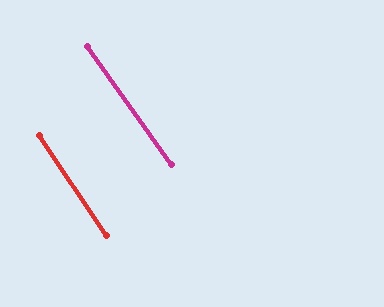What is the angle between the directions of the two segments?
Approximately 1 degree.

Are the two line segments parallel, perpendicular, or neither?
Parallel — their directions differ by only 1.0°.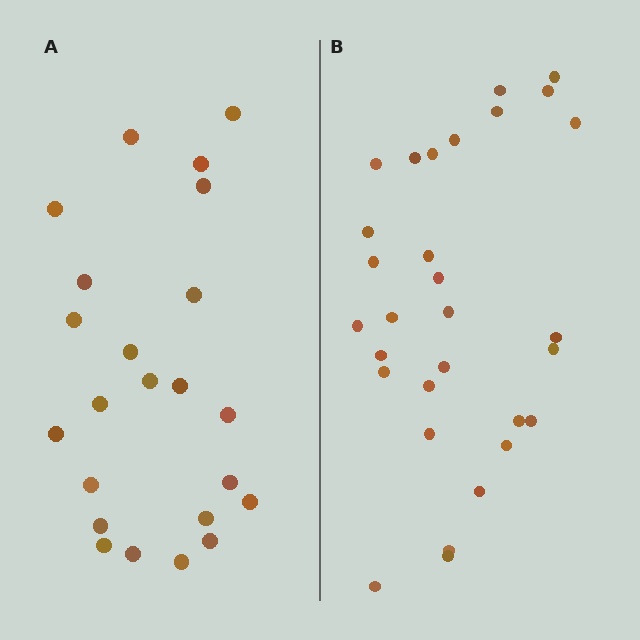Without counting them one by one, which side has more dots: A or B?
Region B (the right region) has more dots.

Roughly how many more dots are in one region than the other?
Region B has roughly 8 or so more dots than region A.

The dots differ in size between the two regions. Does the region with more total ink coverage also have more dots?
No. Region A has more total ink coverage because its dots are larger, but region B actually contains more individual dots. Total area can be misleading — the number of items is what matters here.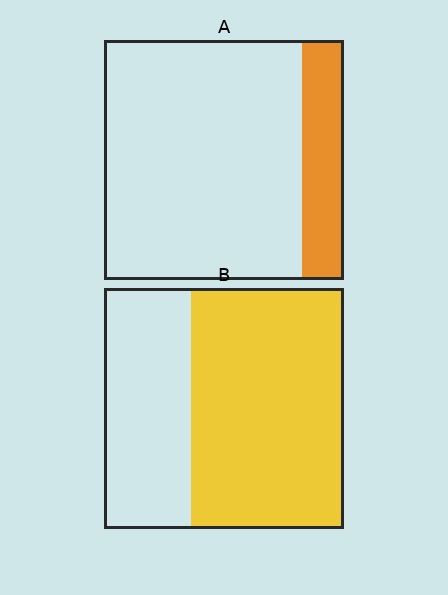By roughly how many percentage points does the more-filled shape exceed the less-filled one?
By roughly 45 percentage points (B over A).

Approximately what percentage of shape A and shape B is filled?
A is approximately 20% and B is approximately 65%.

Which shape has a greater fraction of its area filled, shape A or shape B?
Shape B.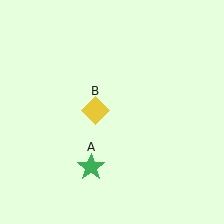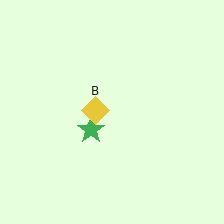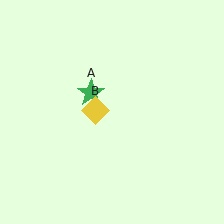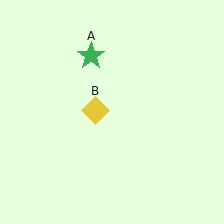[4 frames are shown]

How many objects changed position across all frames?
1 object changed position: green star (object A).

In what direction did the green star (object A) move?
The green star (object A) moved up.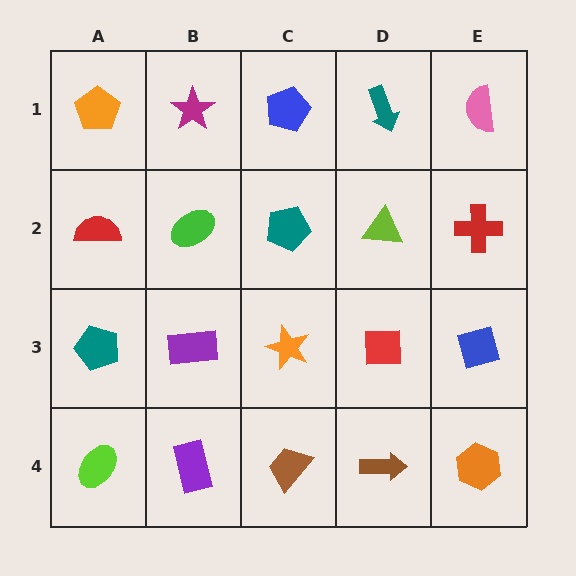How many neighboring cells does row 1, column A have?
2.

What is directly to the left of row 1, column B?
An orange pentagon.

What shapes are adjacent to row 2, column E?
A pink semicircle (row 1, column E), a blue square (row 3, column E), a lime triangle (row 2, column D).